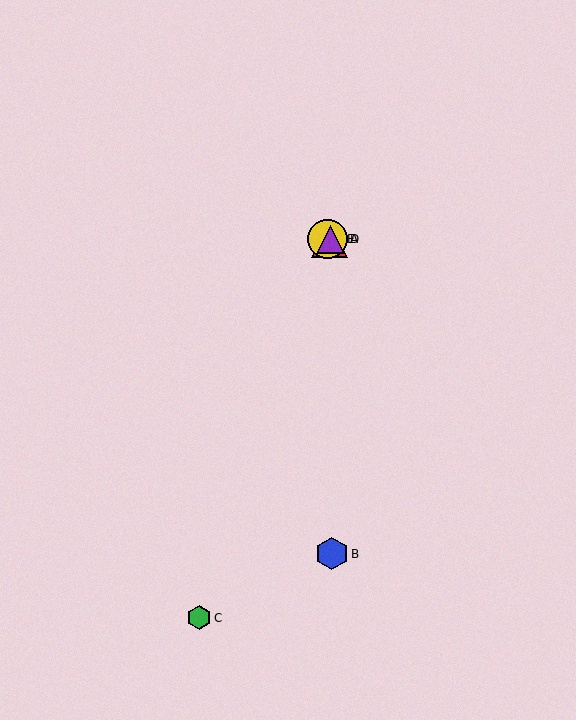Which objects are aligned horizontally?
Objects A, D, E are aligned horizontally.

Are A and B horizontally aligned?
No, A is at y≈239 and B is at y≈554.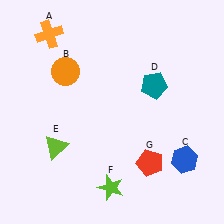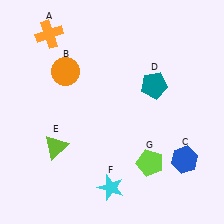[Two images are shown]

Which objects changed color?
F changed from lime to cyan. G changed from red to lime.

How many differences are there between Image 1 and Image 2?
There are 2 differences between the two images.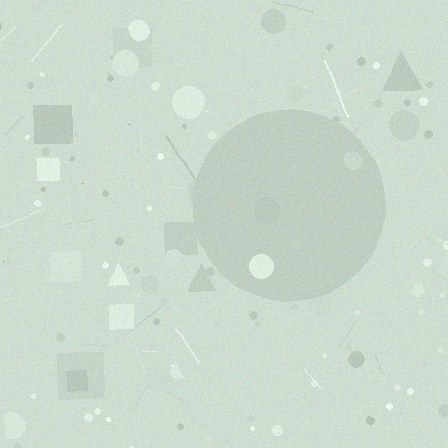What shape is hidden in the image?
A circle is hidden in the image.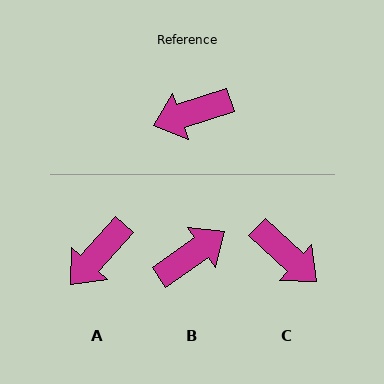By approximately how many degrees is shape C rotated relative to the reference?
Approximately 119 degrees counter-clockwise.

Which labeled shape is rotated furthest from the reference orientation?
B, about 163 degrees away.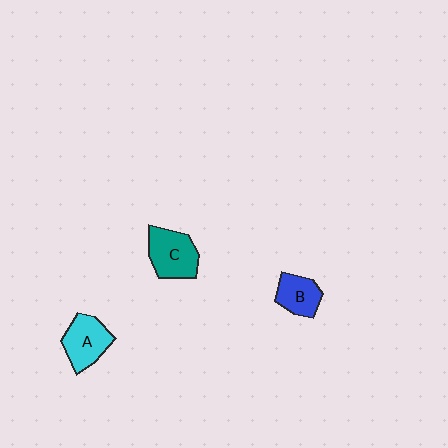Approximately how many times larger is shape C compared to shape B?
Approximately 1.4 times.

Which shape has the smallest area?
Shape B (blue).